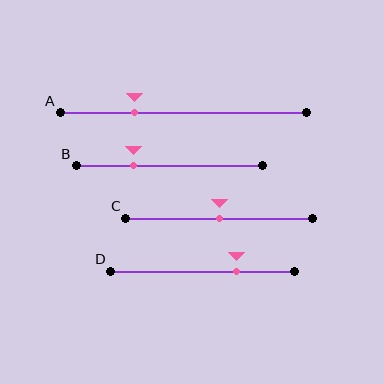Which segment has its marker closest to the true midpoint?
Segment C has its marker closest to the true midpoint.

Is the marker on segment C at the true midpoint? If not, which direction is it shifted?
Yes, the marker on segment C is at the true midpoint.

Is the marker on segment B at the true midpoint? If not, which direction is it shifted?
No, the marker on segment B is shifted to the left by about 19% of the segment length.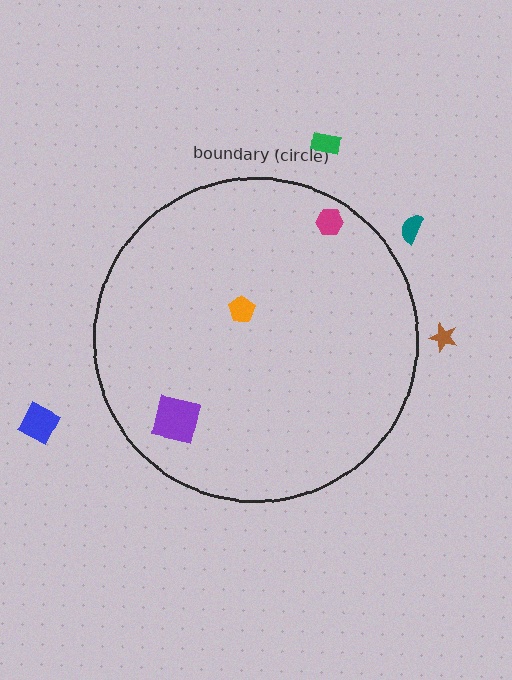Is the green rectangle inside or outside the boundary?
Outside.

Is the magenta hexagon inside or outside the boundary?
Inside.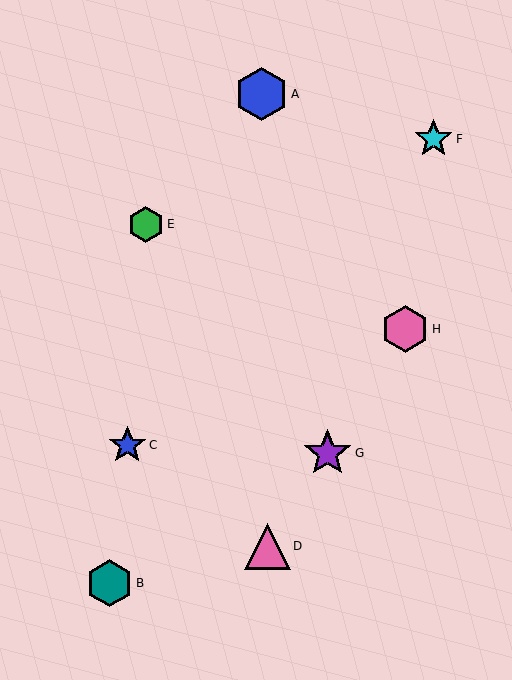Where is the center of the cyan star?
The center of the cyan star is at (433, 139).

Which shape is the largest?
The blue hexagon (labeled A) is the largest.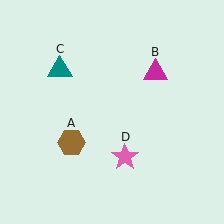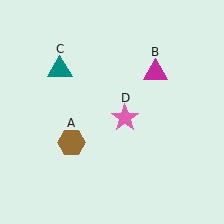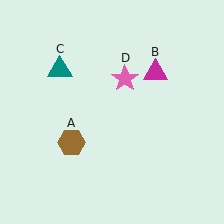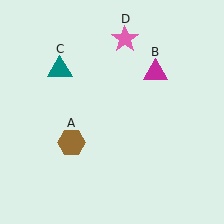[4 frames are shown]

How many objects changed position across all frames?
1 object changed position: pink star (object D).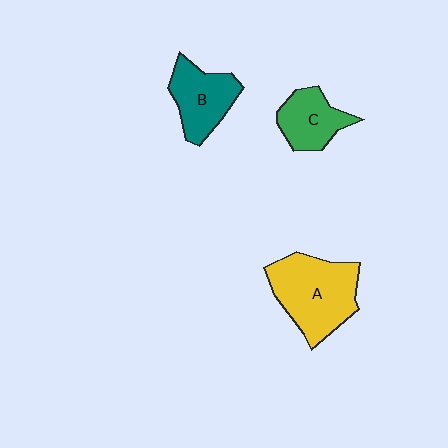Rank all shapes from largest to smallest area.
From largest to smallest: A (yellow), B (teal), C (green).